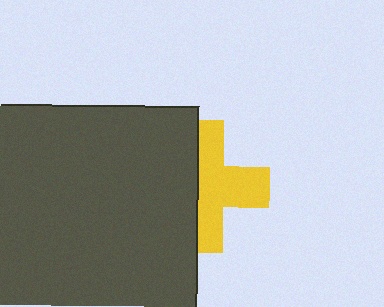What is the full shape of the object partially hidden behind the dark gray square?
The partially hidden object is a yellow cross.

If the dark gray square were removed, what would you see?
You would see the complete yellow cross.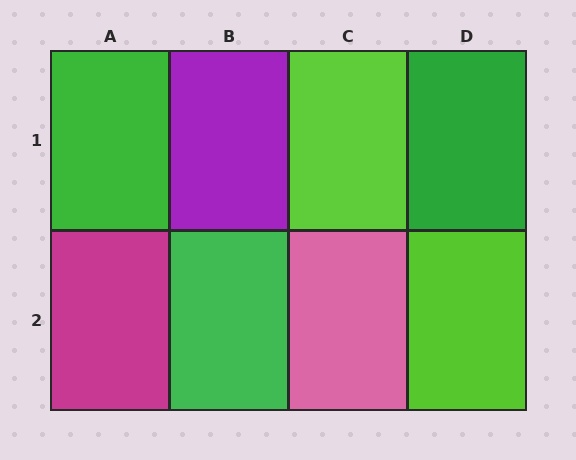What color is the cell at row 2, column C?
Pink.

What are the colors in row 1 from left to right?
Green, purple, lime, green.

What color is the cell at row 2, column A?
Magenta.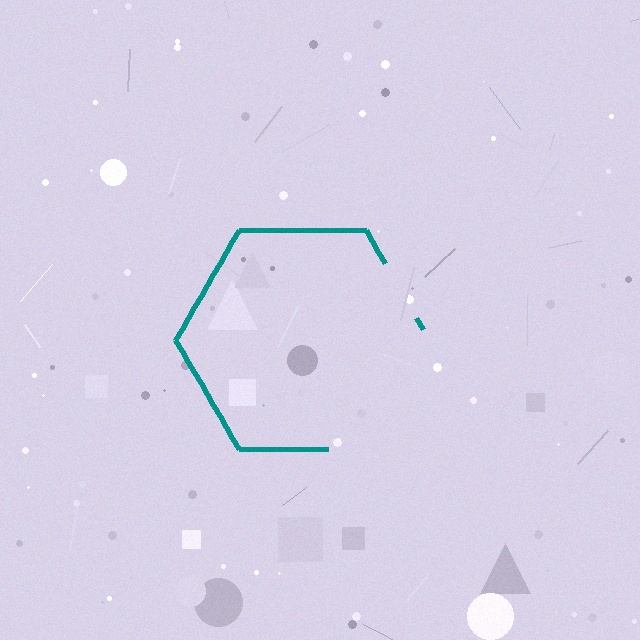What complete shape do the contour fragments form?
The contour fragments form a hexagon.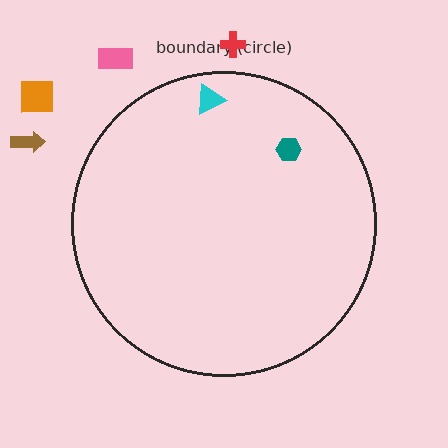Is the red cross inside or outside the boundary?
Outside.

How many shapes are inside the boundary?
2 inside, 4 outside.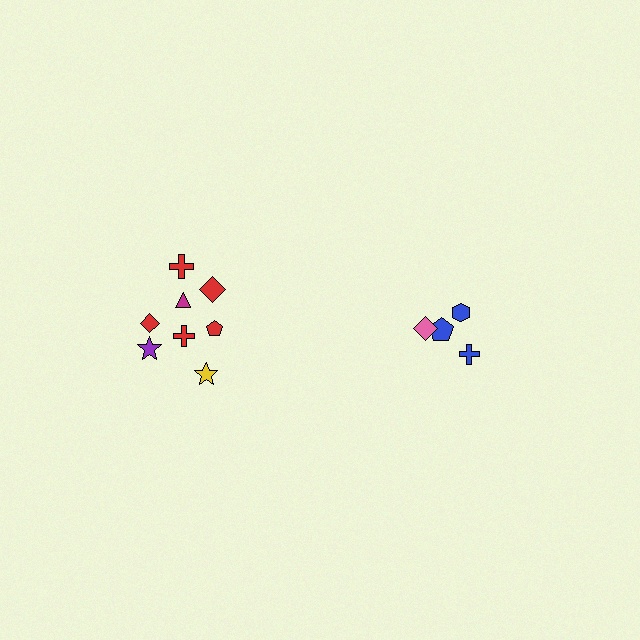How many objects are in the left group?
There are 8 objects.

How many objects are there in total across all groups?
There are 12 objects.